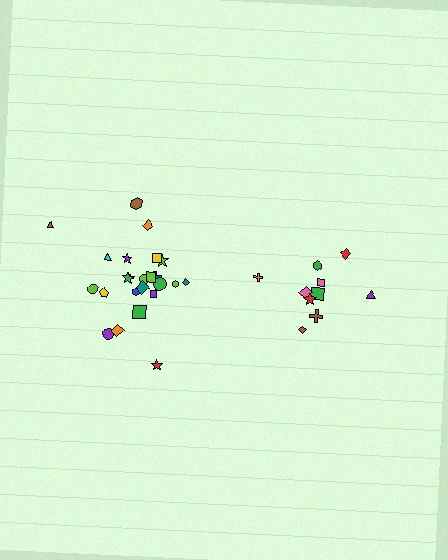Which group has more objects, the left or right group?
The left group.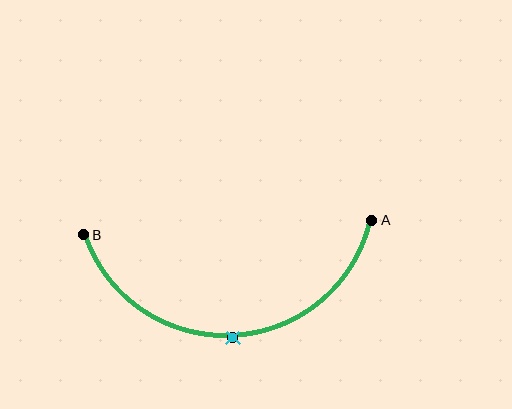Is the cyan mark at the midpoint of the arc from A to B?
Yes. The cyan mark lies on the arc at equal arc-length from both A and B — it is the arc midpoint.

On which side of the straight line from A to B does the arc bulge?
The arc bulges below the straight line connecting A and B.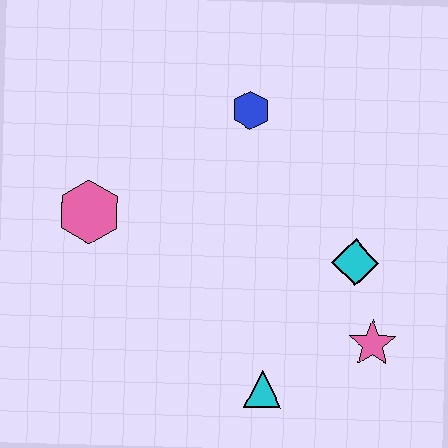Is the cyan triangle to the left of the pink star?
Yes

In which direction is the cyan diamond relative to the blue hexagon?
The cyan diamond is below the blue hexagon.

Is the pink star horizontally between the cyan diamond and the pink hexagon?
No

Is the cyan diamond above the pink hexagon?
No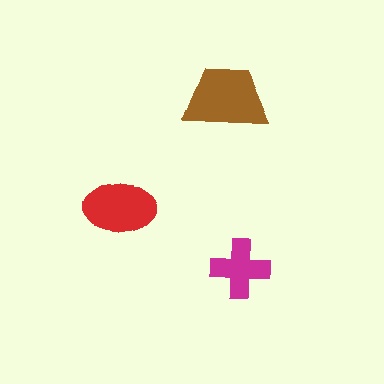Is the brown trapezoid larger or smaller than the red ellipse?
Larger.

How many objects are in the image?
There are 3 objects in the image.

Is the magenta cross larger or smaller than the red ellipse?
Smaller.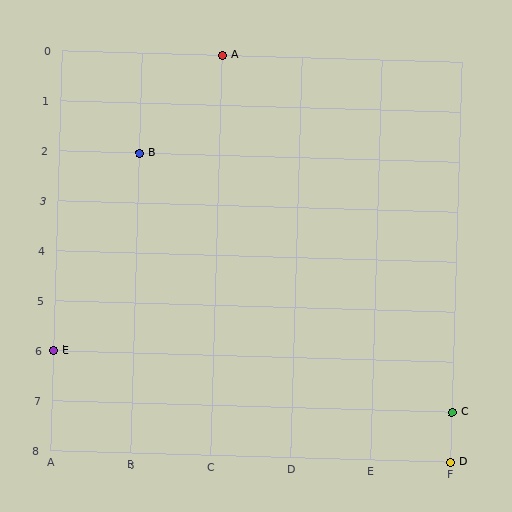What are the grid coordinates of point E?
Point E is at grid coordinates (A, 6).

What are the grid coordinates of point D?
Point D is at grid coordinates (F, 8).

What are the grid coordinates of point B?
Point B is at grid coordinates (B, 2).